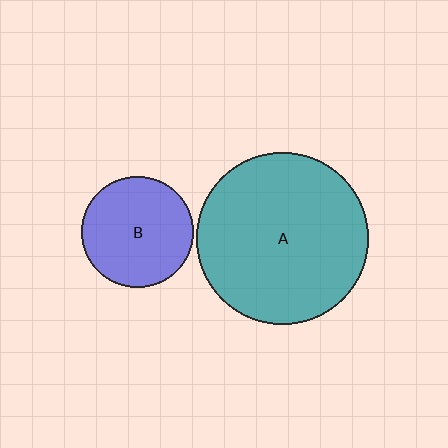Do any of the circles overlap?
No, none of the circles overlap.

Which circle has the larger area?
Circle A (teal).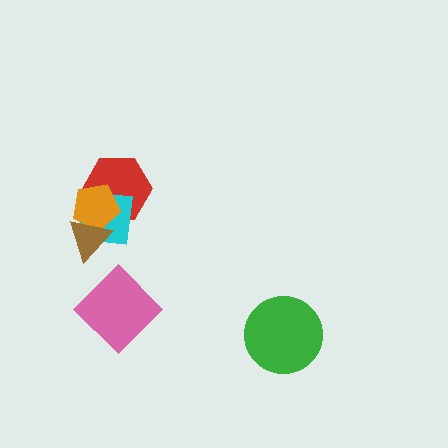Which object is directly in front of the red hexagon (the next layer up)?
The cyan square is directly in front of the red hexagon.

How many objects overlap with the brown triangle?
2 objects overlap with the brown triangle.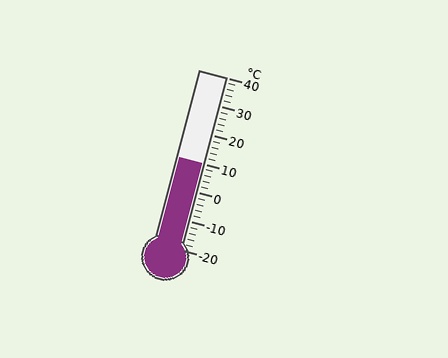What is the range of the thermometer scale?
The thermometer scale ranges from -20°C to 40°C.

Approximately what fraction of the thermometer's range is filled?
The thermometer is filled to approximately 50% of its range.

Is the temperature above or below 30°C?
The temperature is below 30°C.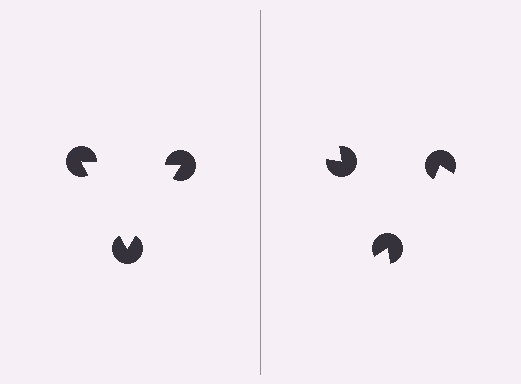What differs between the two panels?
The pac-man discs are positioned identically on both sides; only the wedge orientations differ. On the left they align to a triangle; on the right they are misaligned.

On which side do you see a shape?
An illusory triangle appears on the left side. On the right side the wedge cuts are rotated, so no coherent shape forms.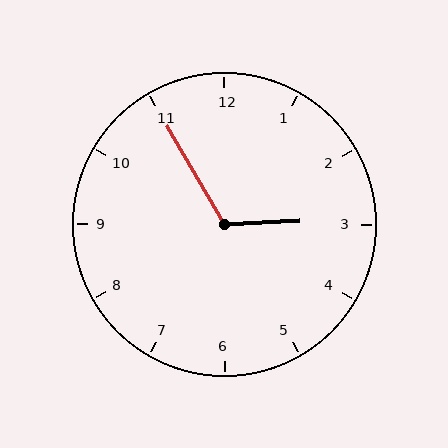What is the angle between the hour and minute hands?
Approximately 118 degrees.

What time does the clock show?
2:55.